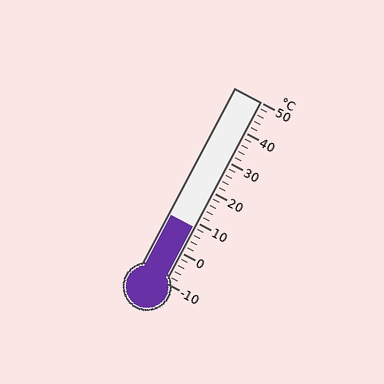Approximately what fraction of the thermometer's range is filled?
The thermometer is filled to approximately 30% of its range.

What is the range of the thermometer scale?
The thermometer scale ranges from -10°C to 50°C.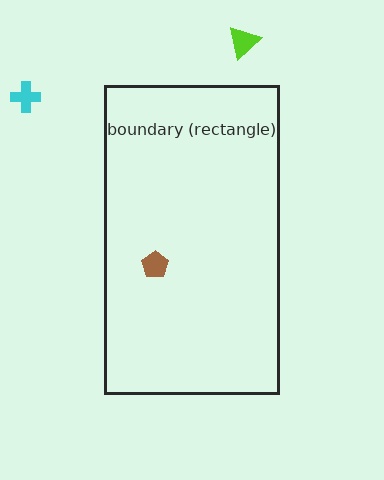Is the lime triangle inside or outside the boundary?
Outside.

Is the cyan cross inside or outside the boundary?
Outside.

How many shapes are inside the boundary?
1 inside, 2 outside.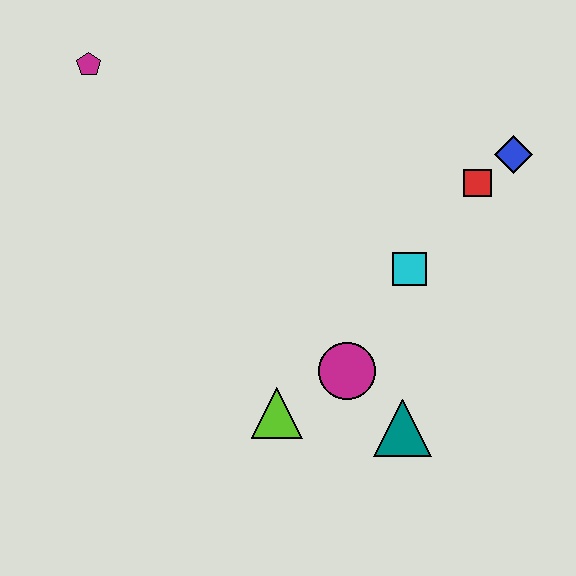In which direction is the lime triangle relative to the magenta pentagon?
The lime triangle is below the magenta pentagon.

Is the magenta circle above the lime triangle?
Yes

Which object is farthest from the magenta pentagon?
The teal triangle is farthest from the magenta pentagon.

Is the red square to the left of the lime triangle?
No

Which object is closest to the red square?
The blue diamond is closest to the red square.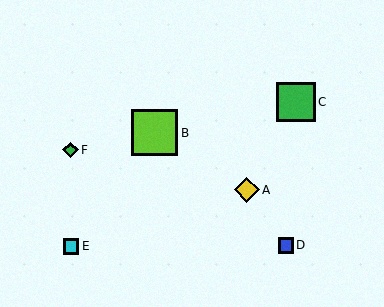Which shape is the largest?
The lime square (labeled B) is the largest.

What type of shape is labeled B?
Shape B is a lime square.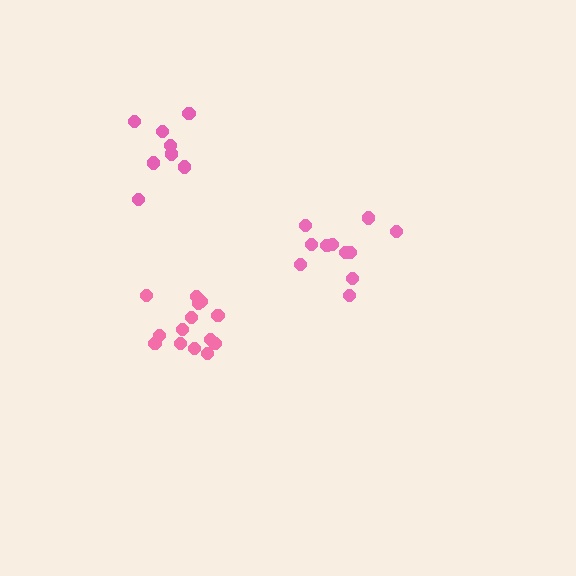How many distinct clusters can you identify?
There are 3 distinct clusters.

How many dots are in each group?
Group 1: 11 dots, Group 2: 8 dots, Group 3: 14 dots (33 total).